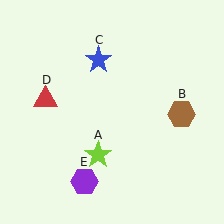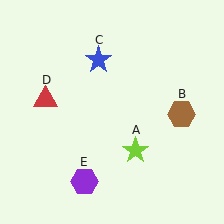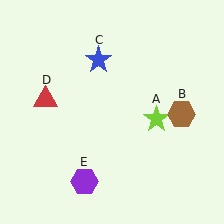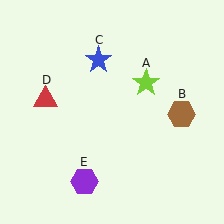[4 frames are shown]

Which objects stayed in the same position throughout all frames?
Brown hexagon (object B) and blue star (object C) and red triangle (object D) and purple hexagon (object E) remained stationary.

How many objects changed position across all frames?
1 object changed position: lime star (object A).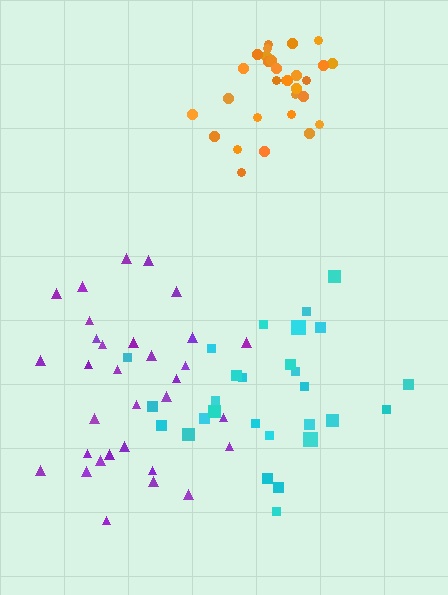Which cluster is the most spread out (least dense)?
Cyan.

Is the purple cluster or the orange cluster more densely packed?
Orange.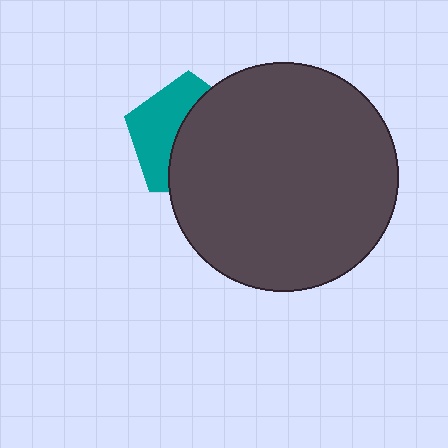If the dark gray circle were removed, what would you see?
You would see the complete teal pentagon.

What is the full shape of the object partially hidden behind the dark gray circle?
The partially hidden object is a teal pentagon.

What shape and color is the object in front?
The object in front is a dark gray circle.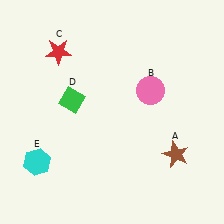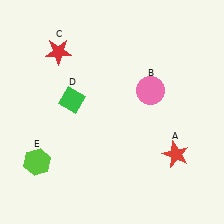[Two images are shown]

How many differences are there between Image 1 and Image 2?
There are 2 differences between the two images.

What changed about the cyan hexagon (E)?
In Image 1, E is cyan. In Image 2, it changed to lime.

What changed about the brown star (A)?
In Image 1, A is brown. In Image 2, it changed to red.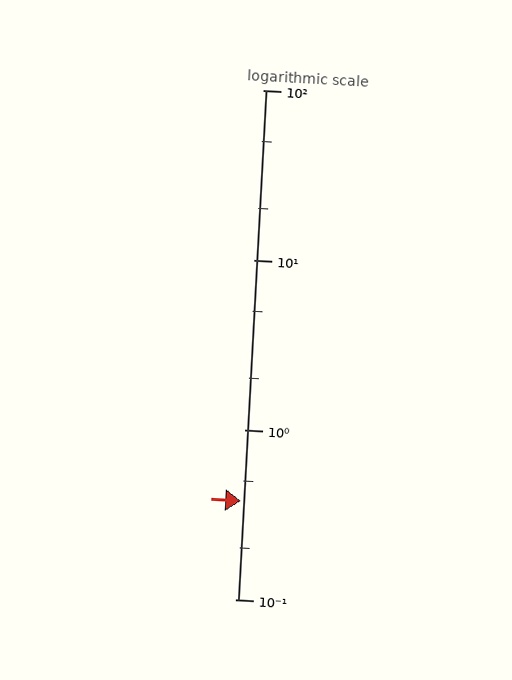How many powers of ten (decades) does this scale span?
The scale spans 3 decades, from 0.1 to 100.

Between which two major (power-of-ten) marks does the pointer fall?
The pointer is between 0.1 and 1.